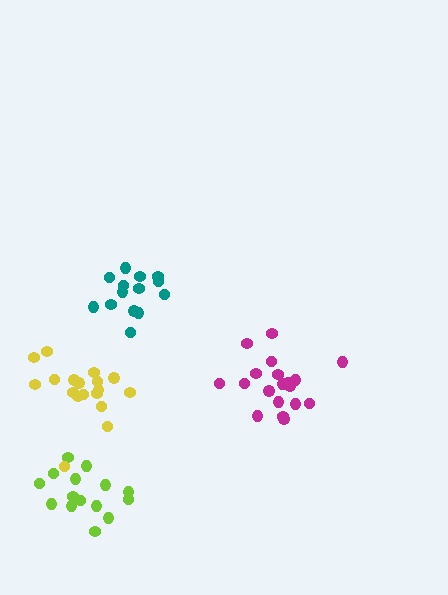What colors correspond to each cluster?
The clusters are colored: magenta, lime, teal, yellow.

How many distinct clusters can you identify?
There are 4 distinct clusters.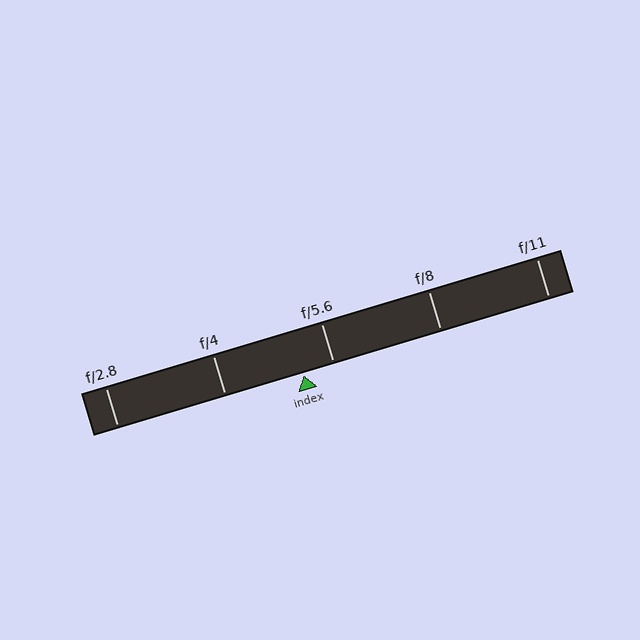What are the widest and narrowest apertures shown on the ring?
The widest aperture shown is f/2.8 and the narrowest is f/11.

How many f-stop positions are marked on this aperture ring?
There are 5 f-stop positions marked.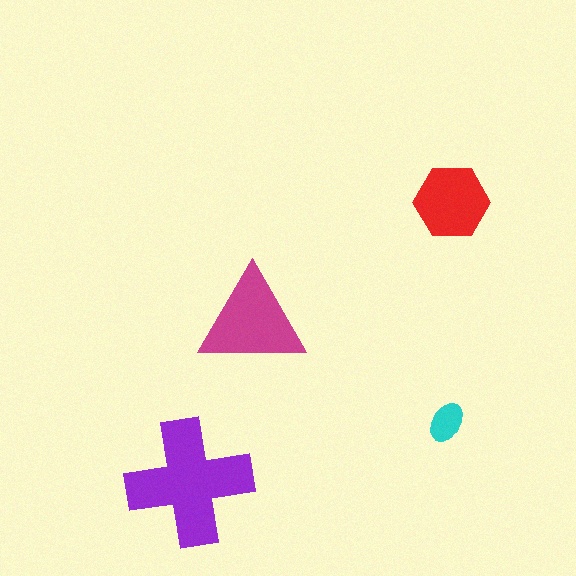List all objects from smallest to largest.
The cyan ellipse, the red hexagon, the magenta triangle, the purple cross.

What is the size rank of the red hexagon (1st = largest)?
3rd.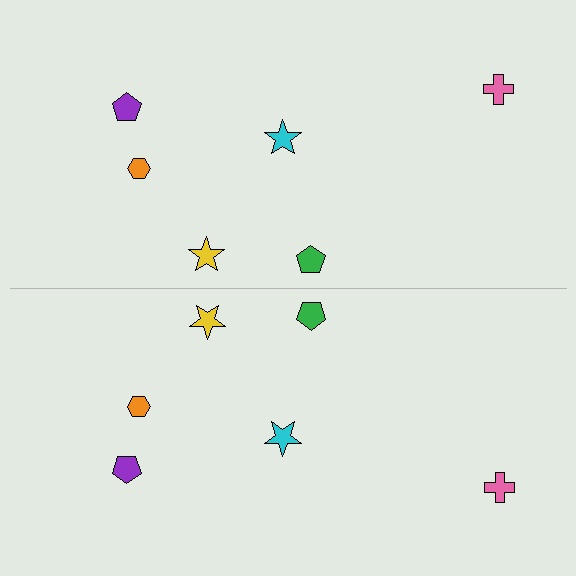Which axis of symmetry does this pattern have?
The pattern has a horizontal axis of symmetry running through the center of the image.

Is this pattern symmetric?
Yes, this pattern has bilateral (reflection) symmetry.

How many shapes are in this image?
There are 12 shapes in this image.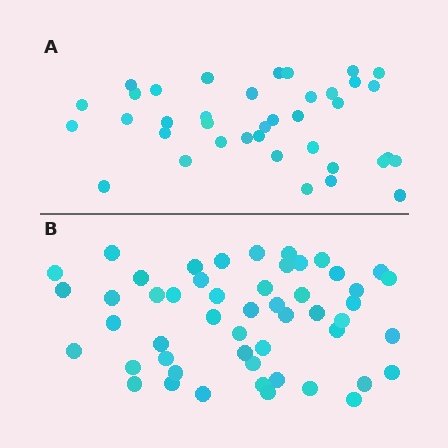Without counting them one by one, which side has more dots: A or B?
Region B (the bottom region) has more dots.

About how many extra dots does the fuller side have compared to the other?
Region B has approximately 15 more dots than region A.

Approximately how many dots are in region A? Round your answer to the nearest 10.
About 40 dots. (The exact count is 38, which rounds to 40.)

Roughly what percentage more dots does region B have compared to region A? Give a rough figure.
About 35% more.